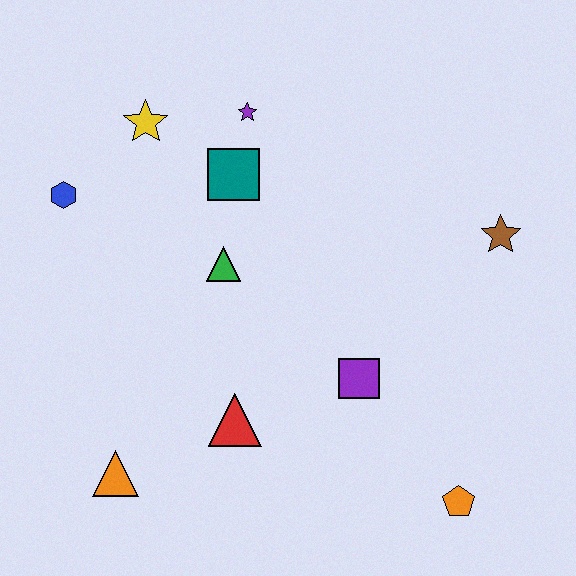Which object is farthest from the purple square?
The blue hexagon is farthest from the purple square.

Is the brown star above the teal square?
No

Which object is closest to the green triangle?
The teal square is closest to the green triangle.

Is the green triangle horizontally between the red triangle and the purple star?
No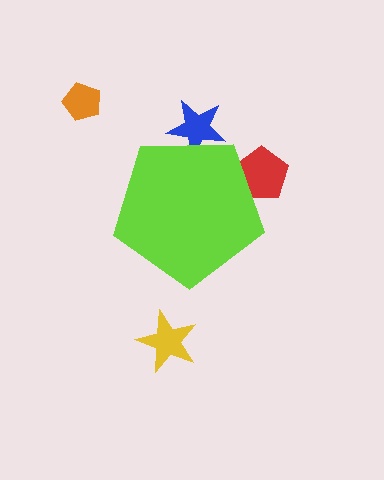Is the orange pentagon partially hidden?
No, the orange pentagon is fully visible.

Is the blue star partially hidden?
Yes, the blue star is partially hidden behind the lime pentagon.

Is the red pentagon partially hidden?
Yes, the red pentagon is partially hidden behind the lime pentagon.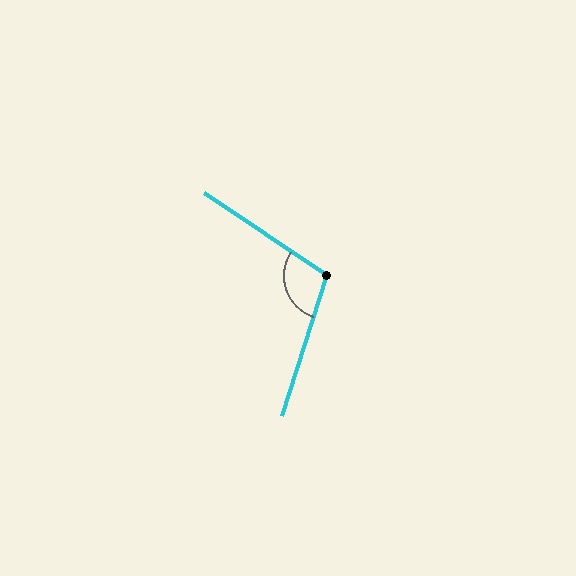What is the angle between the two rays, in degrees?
Approximately 106 degrees.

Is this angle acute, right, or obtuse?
It is obtuse.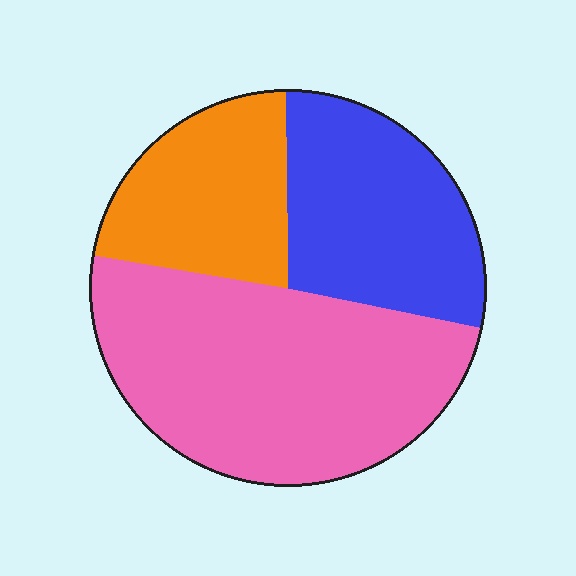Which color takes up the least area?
Orange, at roughly 20%.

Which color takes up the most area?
Pink, at roughly 50%.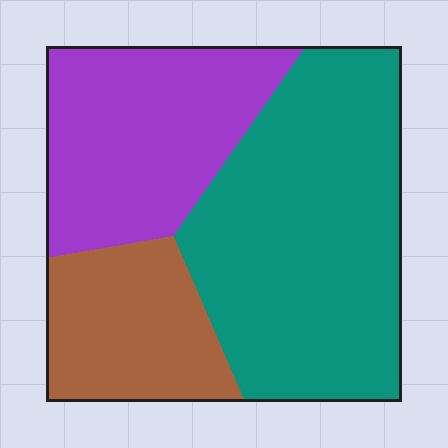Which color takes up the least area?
Brown, at roughly 20%.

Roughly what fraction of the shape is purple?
Purple covers 30% of the shape.